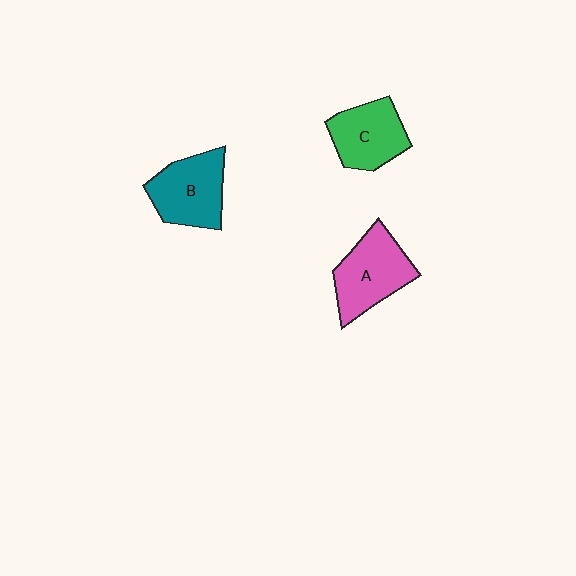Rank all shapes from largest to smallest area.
From largest to smallest: A (pink), B (teal), C (green).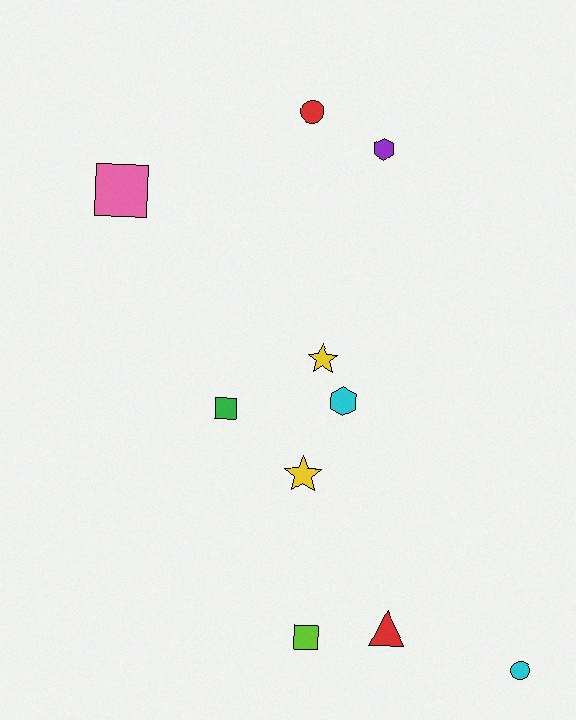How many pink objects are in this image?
There is 1 pink object.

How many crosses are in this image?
There are no crosses.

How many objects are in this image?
There are 10 objects.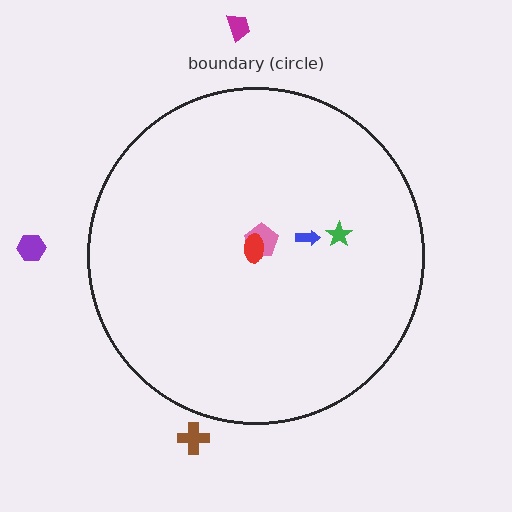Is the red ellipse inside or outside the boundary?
Inside.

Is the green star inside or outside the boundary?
Inside.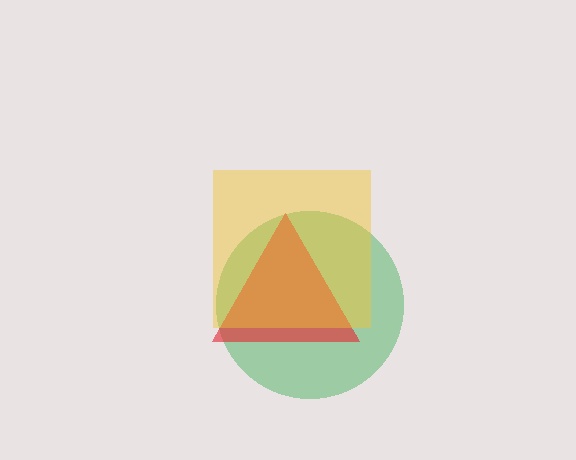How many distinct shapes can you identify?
There are 3 distinct shapes: a green circle, a red triangle, a yellow square.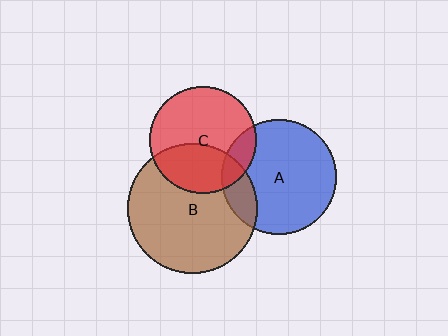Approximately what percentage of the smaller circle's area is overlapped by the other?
Approximately 35%.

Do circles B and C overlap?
Yes.